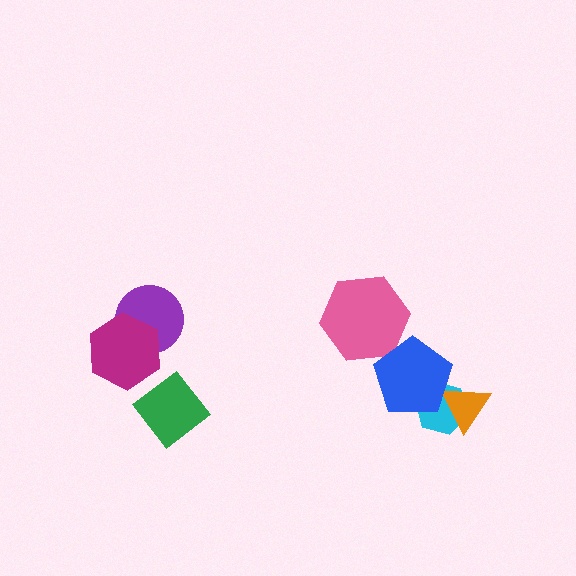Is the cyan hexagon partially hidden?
Yes, it is partially covered by another shape.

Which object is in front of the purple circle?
The magenta hexagon is in front of the purple circle.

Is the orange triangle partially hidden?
Yes, it is partially covered by another shape.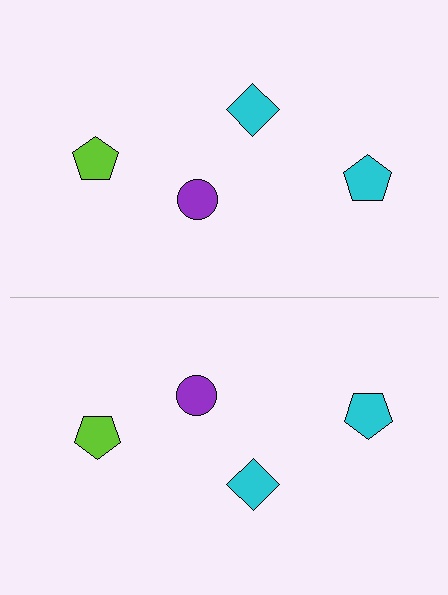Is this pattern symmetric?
Yes, this pattern has bilateral (reflection) symmetry.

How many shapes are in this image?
There are 8 shapes in this image.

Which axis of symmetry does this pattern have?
The pattern has a horizontal axis of symmetry running through the center of the image.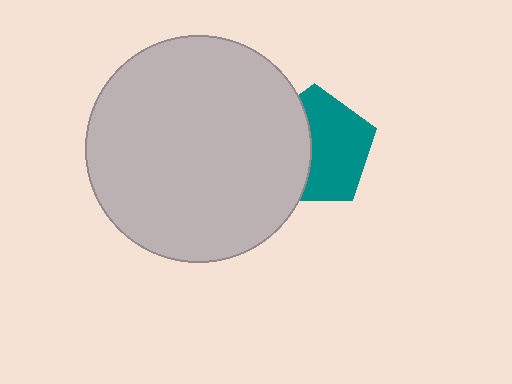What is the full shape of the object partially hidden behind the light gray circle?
The partially hidden object is a teal pentagon.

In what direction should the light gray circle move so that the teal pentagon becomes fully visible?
The light gray circle should move left. That is the shortest direction to clear the overlap and leave the teal pentagon fully visible.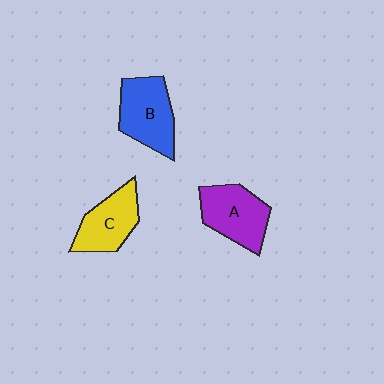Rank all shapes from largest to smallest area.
From largest to smallest: B (blue), A (purple), C (yellow).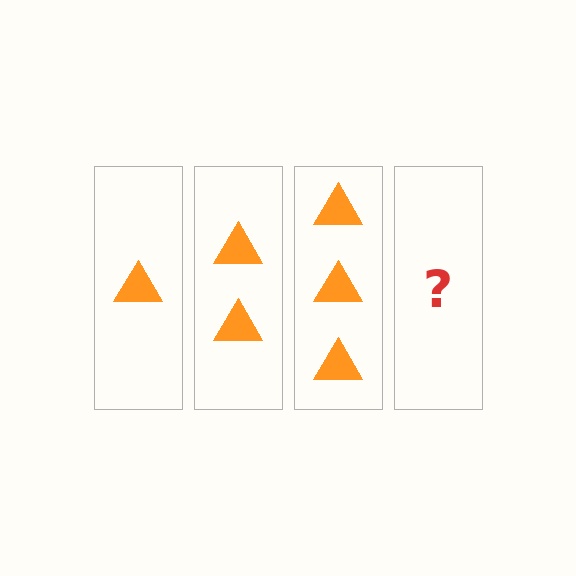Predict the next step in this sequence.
The next step is 4 triangles.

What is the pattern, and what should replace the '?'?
The pattern is that each step adds one more triangle. The '?' should be 4 triangles.